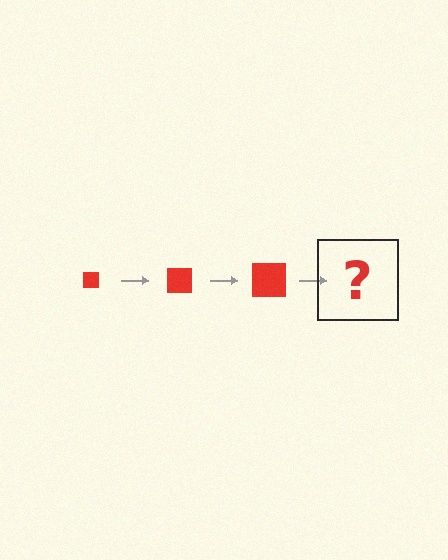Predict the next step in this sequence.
The next step is a red square, larger than the previous one.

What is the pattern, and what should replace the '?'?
The pattern is that the square gets progressively larger each step. The '?' should be a red square, larger than the previous one.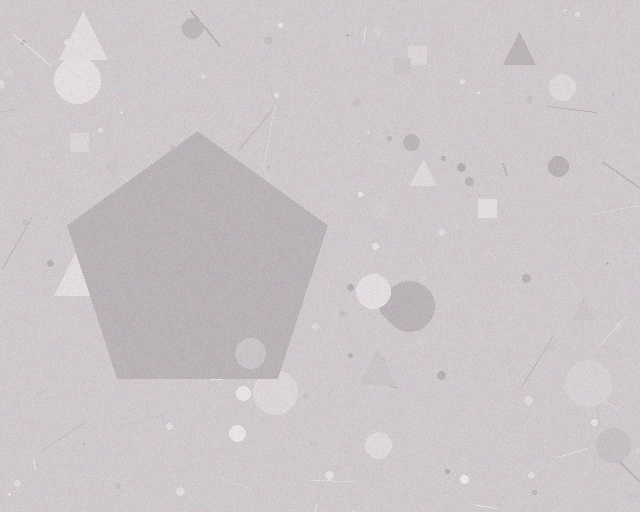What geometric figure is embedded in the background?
A pentagon is embedded in the background.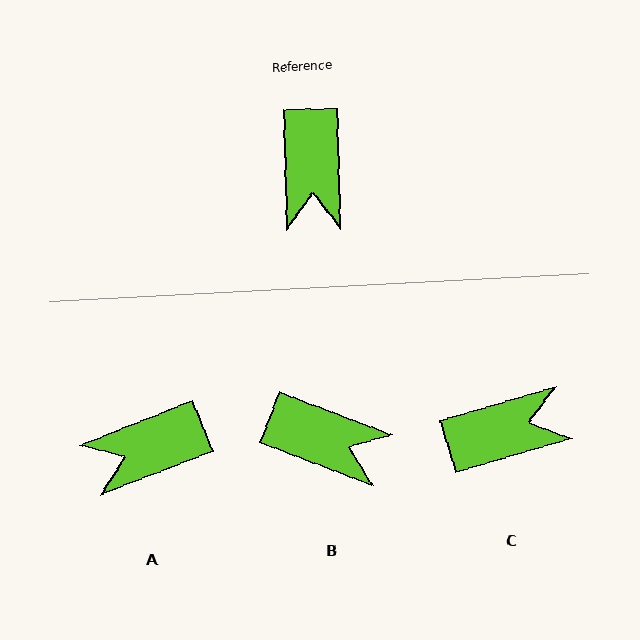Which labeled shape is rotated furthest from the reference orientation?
C, about 105 degrees away.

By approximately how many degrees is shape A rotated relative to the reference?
Approximately 70 degrees clockwise.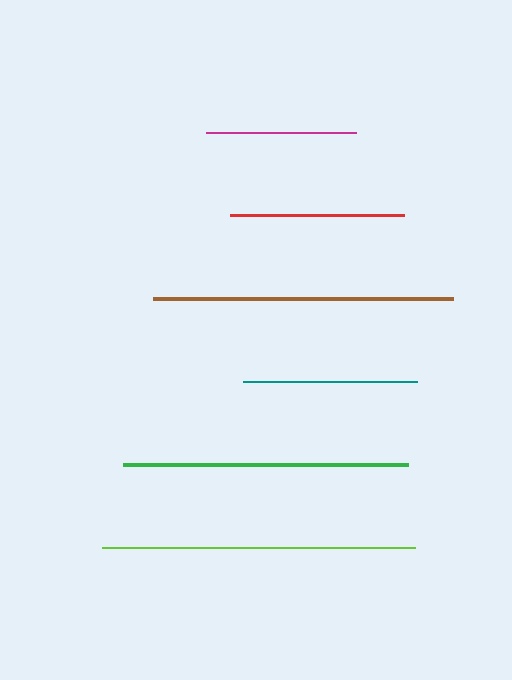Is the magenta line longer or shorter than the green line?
The green line is longer than the magenta line.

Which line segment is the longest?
The lime line is the longest at approximately 313 pixels.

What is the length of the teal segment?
The teal segment is approximately 174 pixels long.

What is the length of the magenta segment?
The magenta segment is approximately 150 pixels long.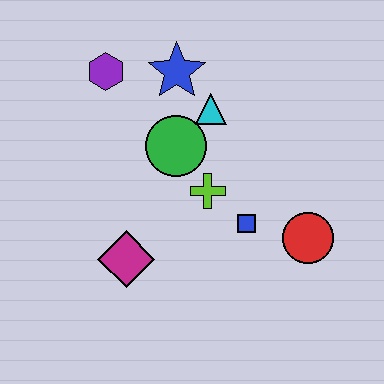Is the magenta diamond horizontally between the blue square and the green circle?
No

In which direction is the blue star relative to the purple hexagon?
The blue star is to the right of the purple hexagon.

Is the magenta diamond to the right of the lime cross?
No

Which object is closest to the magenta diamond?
The lime cross is closest to the magenta diamond.